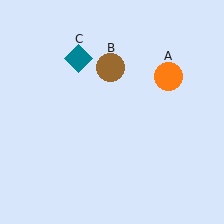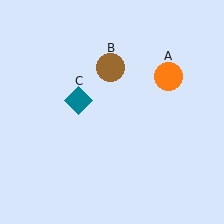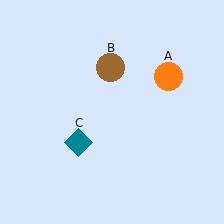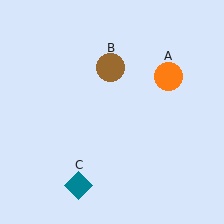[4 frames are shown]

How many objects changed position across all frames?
1 object changed position: teal diamond (object C).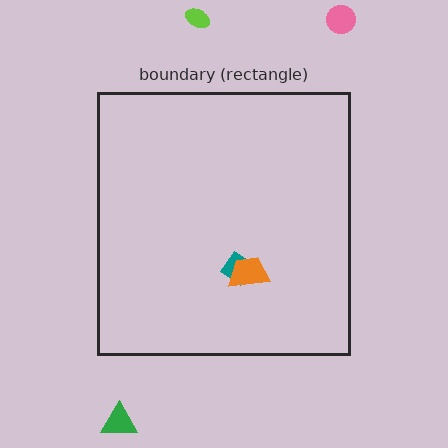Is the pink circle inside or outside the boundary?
Outside.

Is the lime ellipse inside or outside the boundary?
Outside.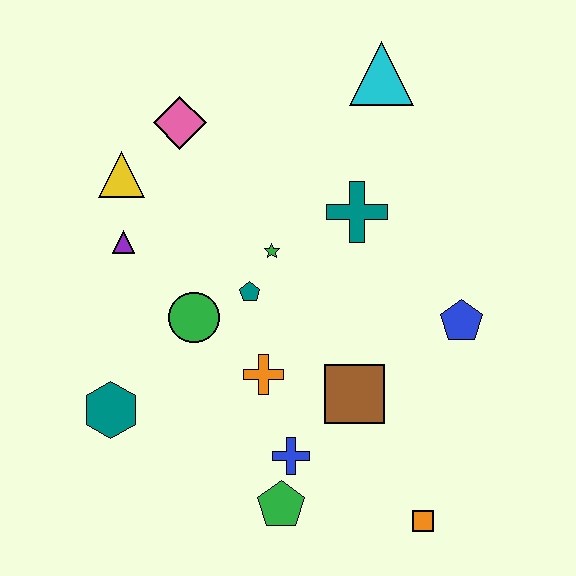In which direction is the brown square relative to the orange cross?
The brown square is to the right of the orange cross.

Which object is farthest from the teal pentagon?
The orange square is farthest from the teal pentagon.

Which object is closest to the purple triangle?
The yellow triangle is closest to the purple triangle.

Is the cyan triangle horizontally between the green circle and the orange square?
Yes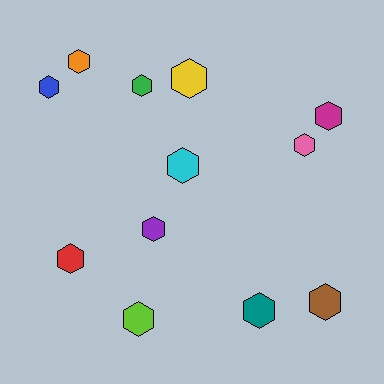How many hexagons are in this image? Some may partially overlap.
There are 12 hexagons.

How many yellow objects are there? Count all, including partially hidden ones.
There is 1 yellow object.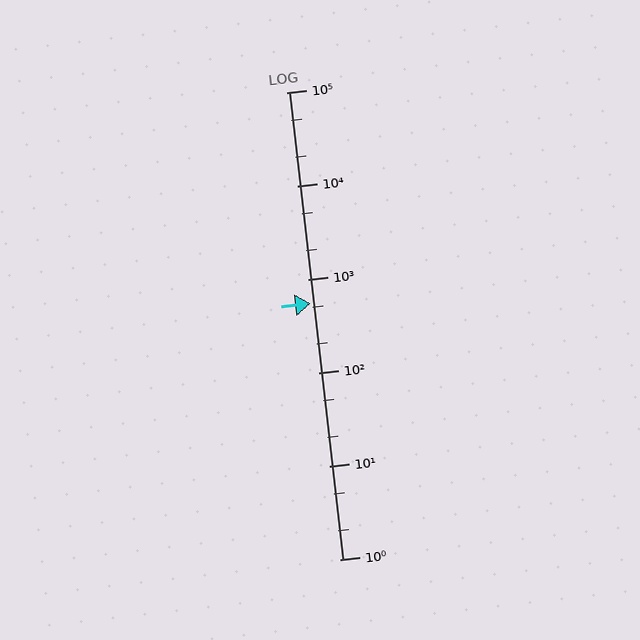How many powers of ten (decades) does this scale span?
The scale spans 5 decades, from 1 to 100000.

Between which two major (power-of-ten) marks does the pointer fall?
The pointer is between 100 and 1000.